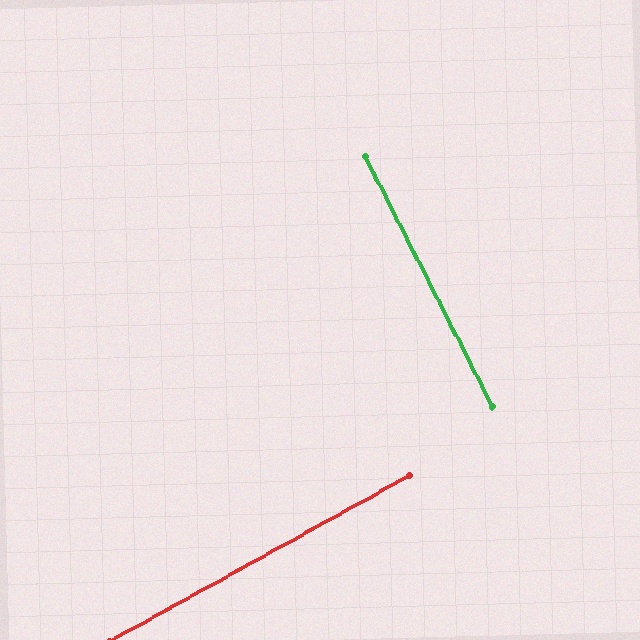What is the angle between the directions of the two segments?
Approximately 88 degrees.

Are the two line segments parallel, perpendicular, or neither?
Perpendicular — they meet at approximately 88°.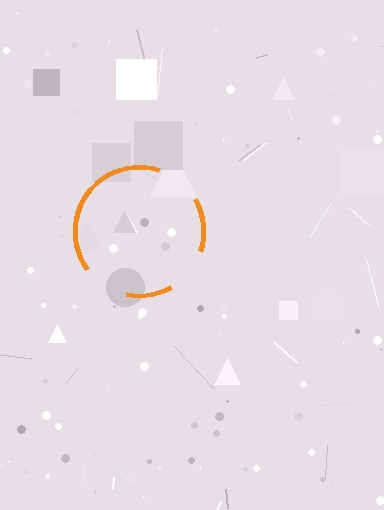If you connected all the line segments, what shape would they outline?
They would outline a circle.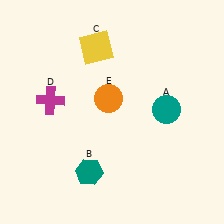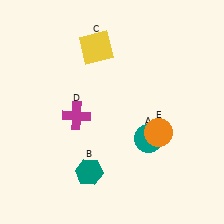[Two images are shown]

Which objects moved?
The objects that moved are: the teal circle (A), the magenta cross (D), the orange circle (E).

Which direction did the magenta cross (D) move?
The magenta cross (D) moved right.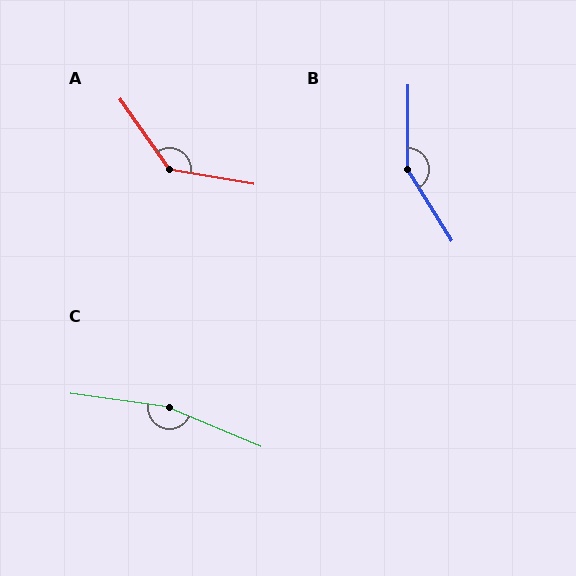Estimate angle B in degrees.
Approximately 148 degrees.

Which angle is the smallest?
A, at approximately 135 degrees.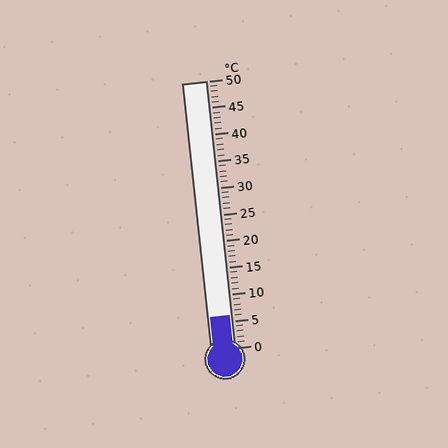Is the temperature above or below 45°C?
The temperature is below 45°C.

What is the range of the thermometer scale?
The thermometer scale ranges from 0°C to 50°C.